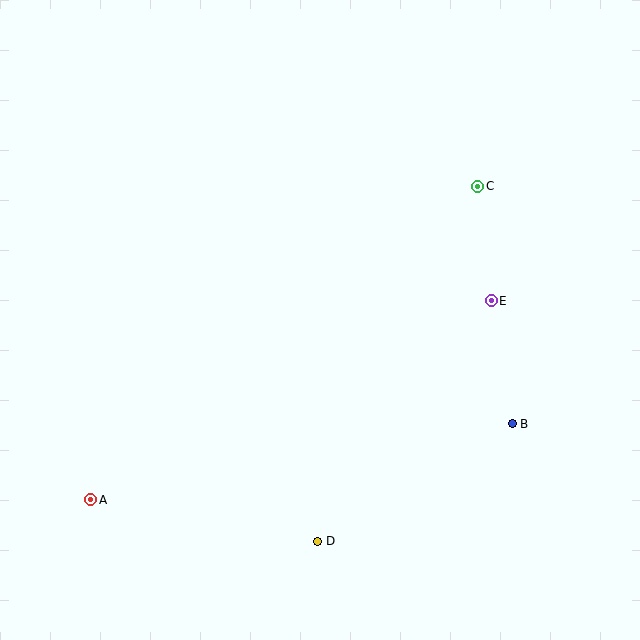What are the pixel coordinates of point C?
Point C is at (478, 186).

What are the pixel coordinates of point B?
Point B is at (512, 424).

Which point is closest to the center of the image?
Point E at (491, 301) is closest to the center.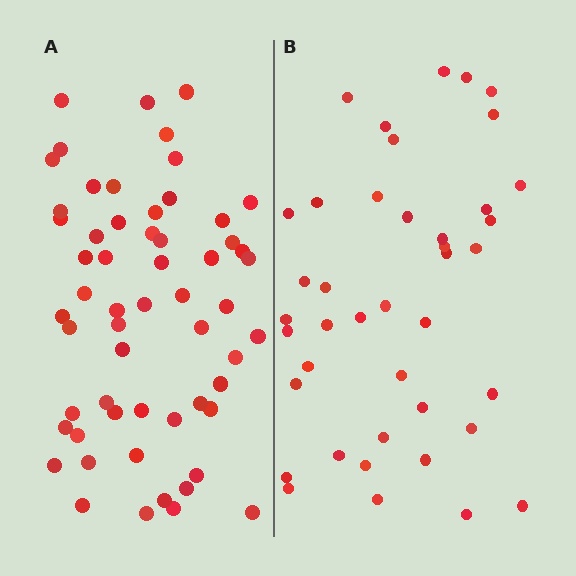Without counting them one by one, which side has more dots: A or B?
Region A (the left region) has more dots.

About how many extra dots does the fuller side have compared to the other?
Region A has approximately 15 more dots than region B.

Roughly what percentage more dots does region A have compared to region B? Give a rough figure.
About 40% more.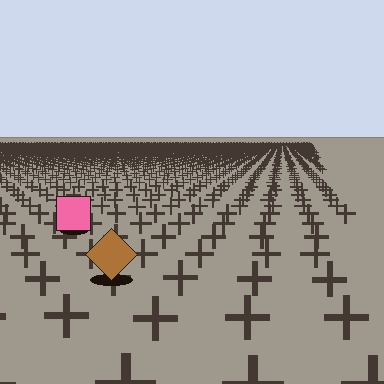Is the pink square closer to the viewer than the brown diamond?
No. The brown diamond is closer — you can tell from the texture gradient: the ground texture is coarser near it.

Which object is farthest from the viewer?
The pink square is farthest from the viewer. It appears smaller and the ground texture around it is denser.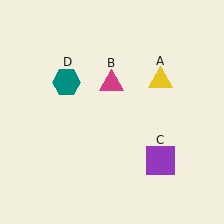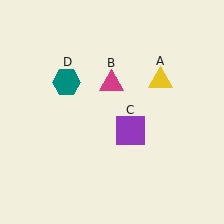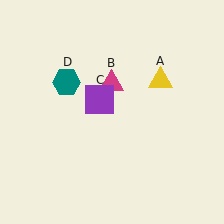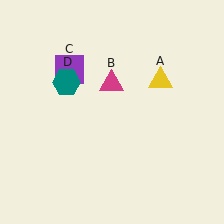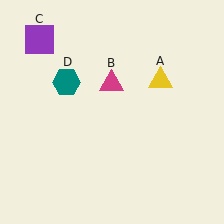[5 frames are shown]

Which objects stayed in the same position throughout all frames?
Yellow triangle (object A) and magenta triangle (object B) and teal hexagon (object D) remained stationary.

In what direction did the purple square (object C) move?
The purple square (object C) moved up and to the left.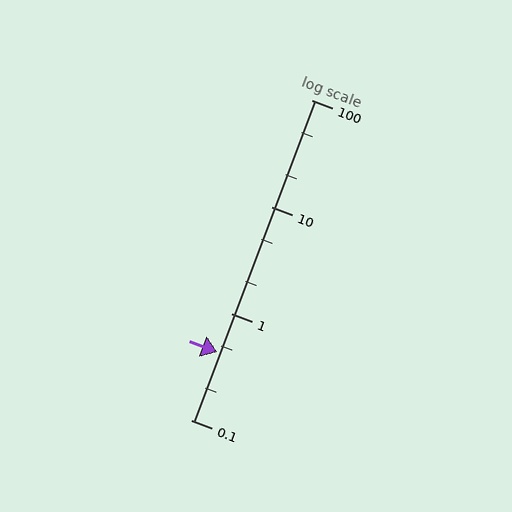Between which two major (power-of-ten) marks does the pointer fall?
The pointer is between 0.1 and 1.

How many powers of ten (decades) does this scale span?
The scale spans 3 decades, from 0.1 to 100.